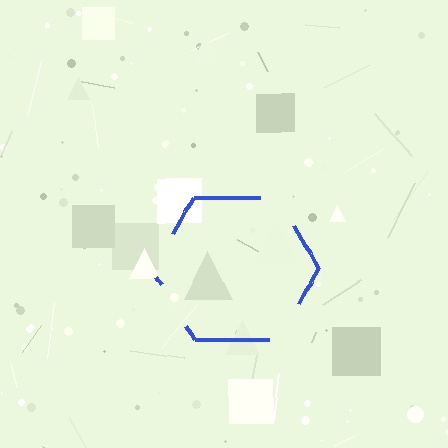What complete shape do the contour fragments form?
The contour fragments form a hexagon.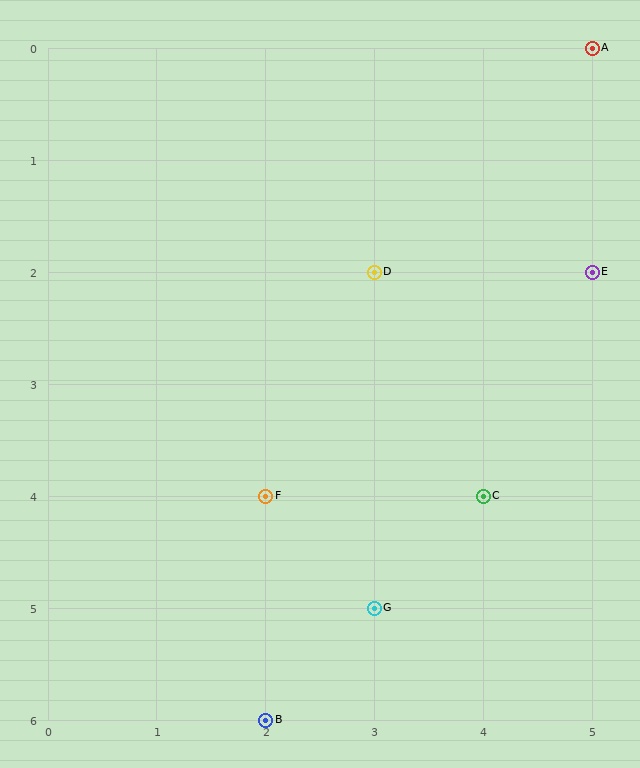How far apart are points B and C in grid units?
Points B and C are 2 columns and 2 rows apart (about 2.8 grid units diagonally).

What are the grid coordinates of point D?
Point D is at grid coordinates (3, 2).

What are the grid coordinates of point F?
Point F is at grid coordinates (2, 4).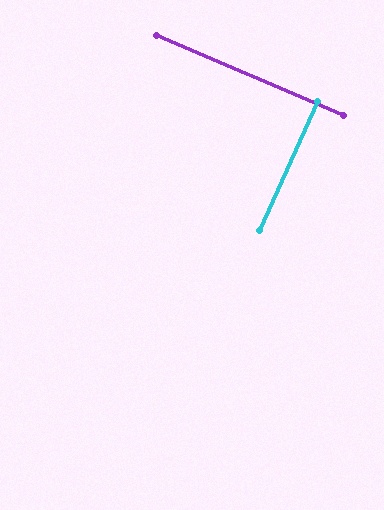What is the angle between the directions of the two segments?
Approximately 89 degrees.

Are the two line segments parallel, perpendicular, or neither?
Perpendicular — they meet at approximately 89°.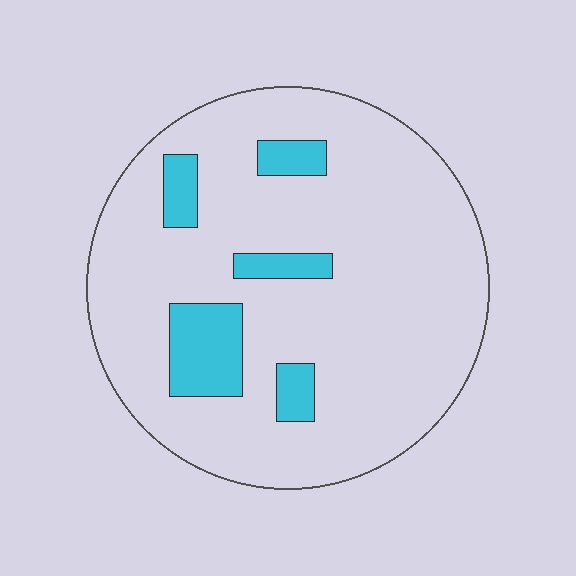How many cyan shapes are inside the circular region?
5.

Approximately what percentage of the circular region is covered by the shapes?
Approximately 15%.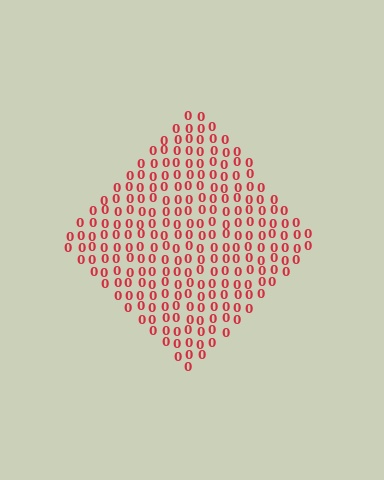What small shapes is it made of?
It is made of small digit 0's.